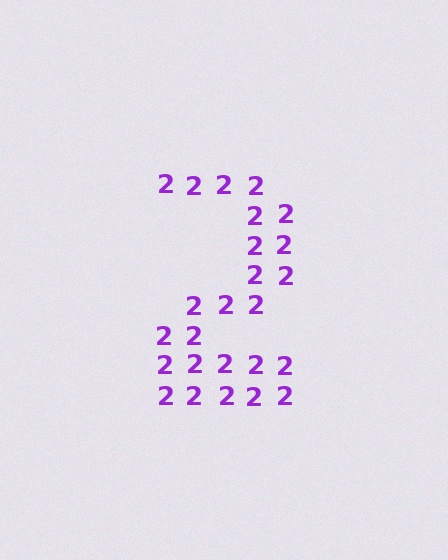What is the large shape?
The large shape is the digit 2.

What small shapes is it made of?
It is made of small digit 2's.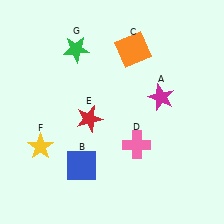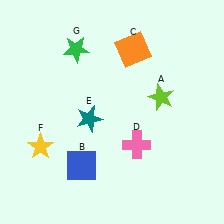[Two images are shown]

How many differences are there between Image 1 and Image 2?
There are 2 differences between the two images.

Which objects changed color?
A changed from magenta to lime. E changed from red to teal.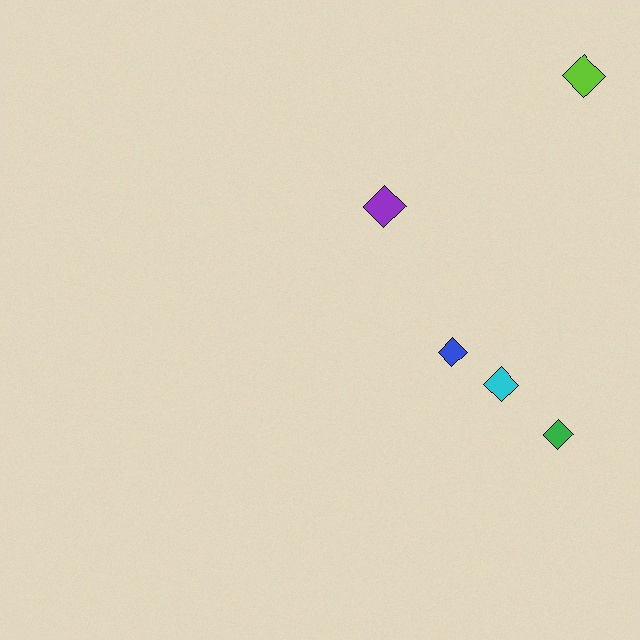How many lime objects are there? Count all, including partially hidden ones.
There is 1 lime object.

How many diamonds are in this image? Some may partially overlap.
There are 5 diamonds.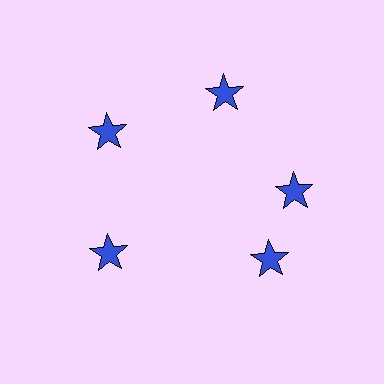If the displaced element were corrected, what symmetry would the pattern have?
It would have 5-fold rotational symmetry — the pattern would map onto itself every 72 degrees.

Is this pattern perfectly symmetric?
No. The 5 blue stars are arranged in a ring, but one element near the 5 o'clock position is rotated out of alignment along the ring, breaking the 5-fold rotational symmetry.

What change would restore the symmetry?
The symmetry would be restored by rotating it back into even spacing with its neighbors so that all 5 stars sit at equal angles and equal distance from the center.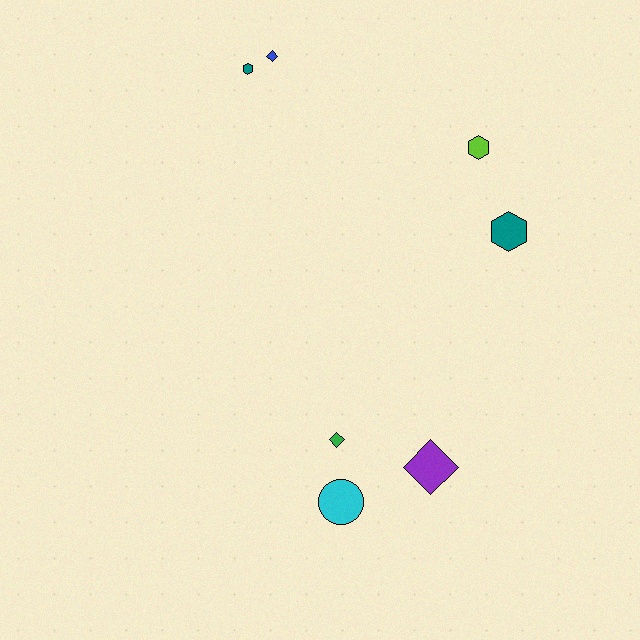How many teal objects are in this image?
There are 2 teal objects.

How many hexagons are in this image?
There are 3 hexagons.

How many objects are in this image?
There are 7 objects.